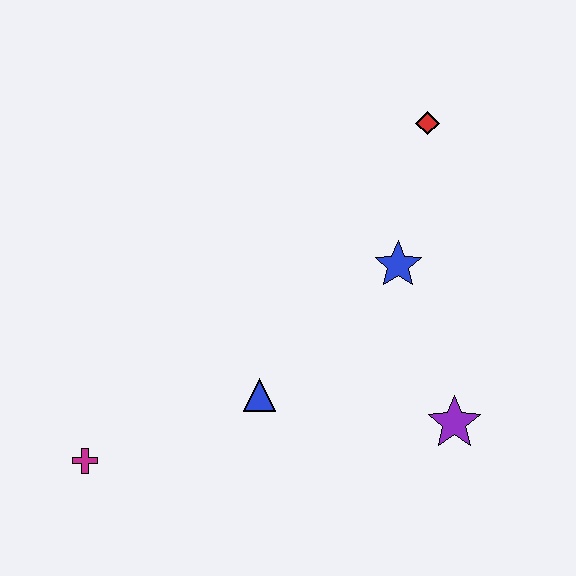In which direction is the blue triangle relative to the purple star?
The blue triangle is to the left of the purple star.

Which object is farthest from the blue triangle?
The red diamond is farthest from the blue triangle.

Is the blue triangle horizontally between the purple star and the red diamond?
No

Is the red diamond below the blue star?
No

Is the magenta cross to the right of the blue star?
No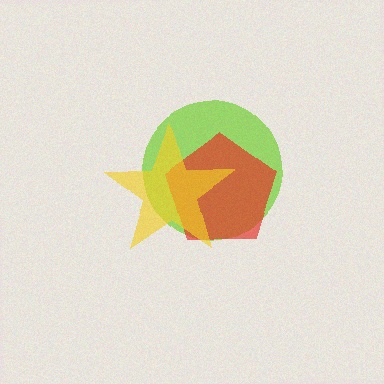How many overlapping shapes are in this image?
There are 3 overlapping shapes in the image.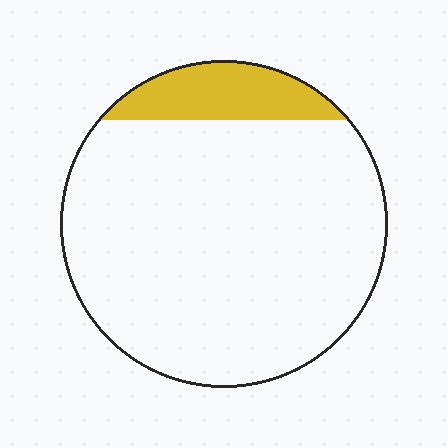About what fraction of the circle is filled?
About one eighth (1/8).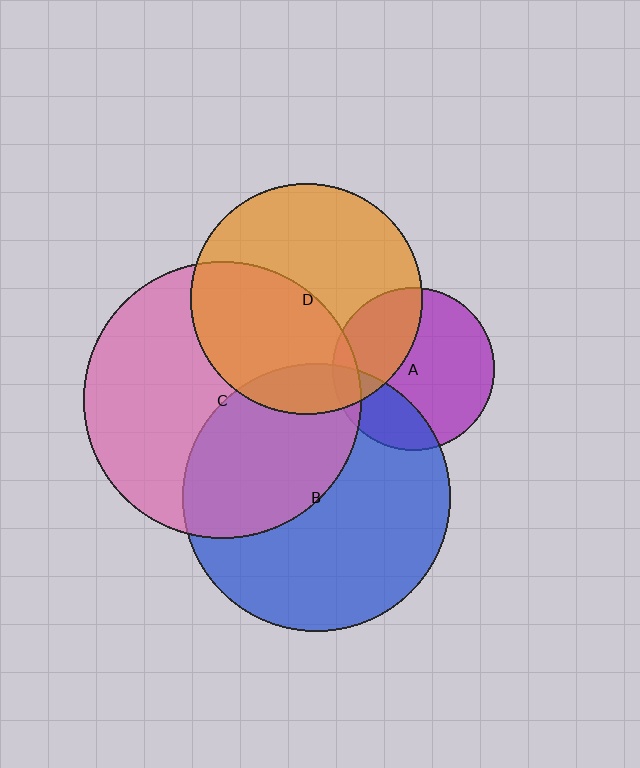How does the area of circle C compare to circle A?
Approximately 2.9 times.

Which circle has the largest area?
Circle C (pink).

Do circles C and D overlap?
Yes.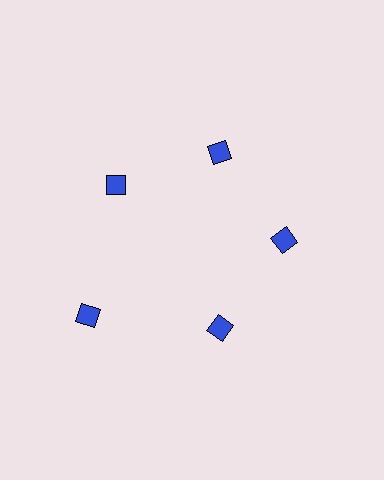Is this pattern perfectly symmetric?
No. The 5 blue diamonds are arranged in a ring, but one element near the 8 o'clock position is pushed outward from the center, breaking the 5-fold rotational symmetry.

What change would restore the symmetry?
The symmetry would be restored by moving it inward, back onto the ring so that all 5 diamonds sit at equal angles and equal distance from the center.